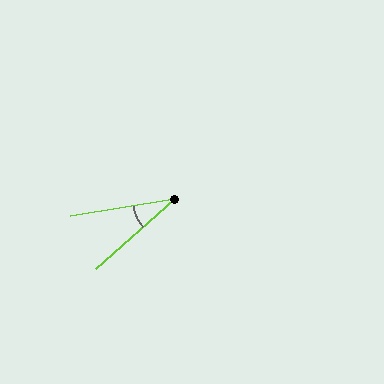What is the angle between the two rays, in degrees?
Approximately 33 degrees.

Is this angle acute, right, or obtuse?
It is acute.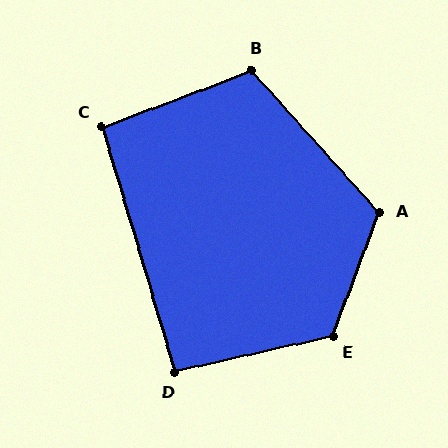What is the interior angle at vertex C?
Approximately 94 degrees (approximately right).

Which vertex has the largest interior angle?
E, at approximately 124 degrees.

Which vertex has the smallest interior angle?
D, at approximately 94 degrees.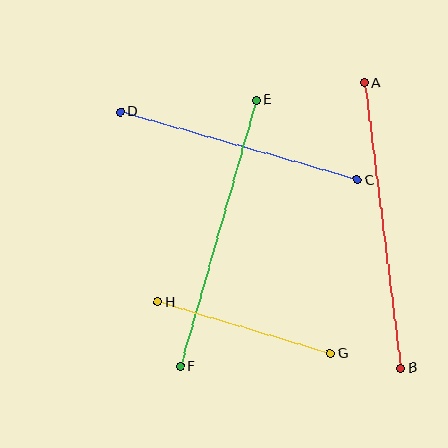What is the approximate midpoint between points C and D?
The midpoint is at approximately (239, 146) pixels.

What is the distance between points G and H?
The distance is approximately 180 pixels.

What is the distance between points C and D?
The distance is approximately 247 pixels.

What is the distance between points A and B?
The distance is approximately 288 pixels.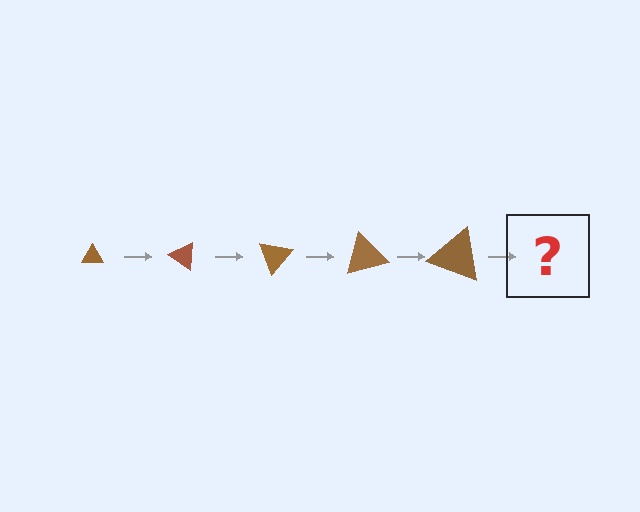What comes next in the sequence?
The next element should be a triangle, larger than the previous one and rotated 175 degrees from the start.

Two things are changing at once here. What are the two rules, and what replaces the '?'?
The two rules are that the triangle grows larger each step and it rotates 35 degrees each step. The '?' should be a triangle, larger than the previous one and rotated 175 degrees from the start.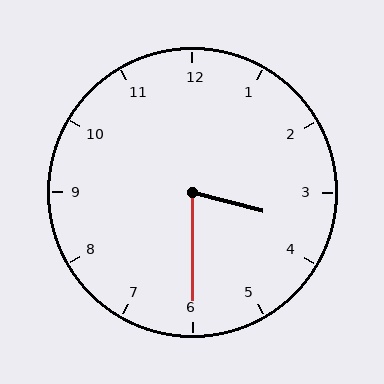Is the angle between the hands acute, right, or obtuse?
It is acute.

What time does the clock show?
3:30.